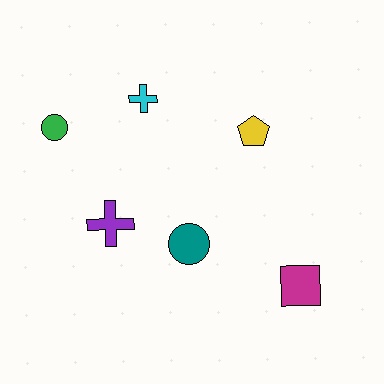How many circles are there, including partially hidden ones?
There are 2 circles.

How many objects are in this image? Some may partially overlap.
There are 6 objects.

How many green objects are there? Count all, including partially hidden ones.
There is 1 green object.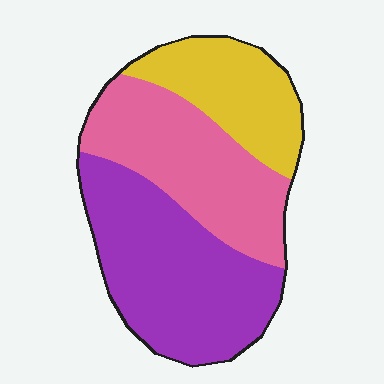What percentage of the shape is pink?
Pink covers about 35% of the shape.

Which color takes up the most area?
Purple, at roughly 45%.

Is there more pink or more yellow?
Pink.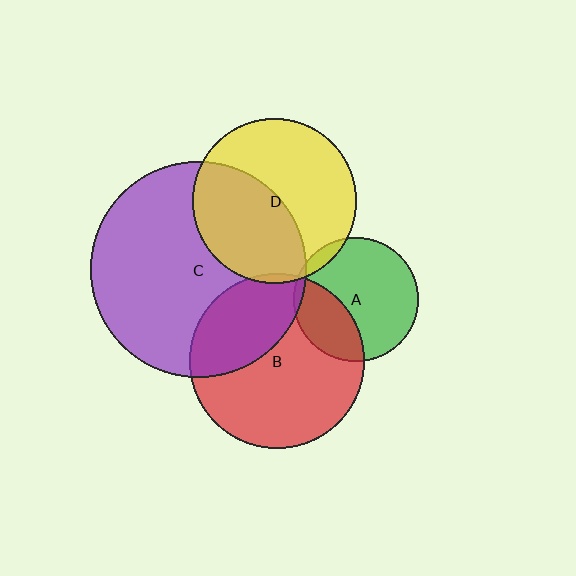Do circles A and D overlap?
Yes.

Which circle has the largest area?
Circle C (purple).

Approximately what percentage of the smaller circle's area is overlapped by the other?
Approximately 5%.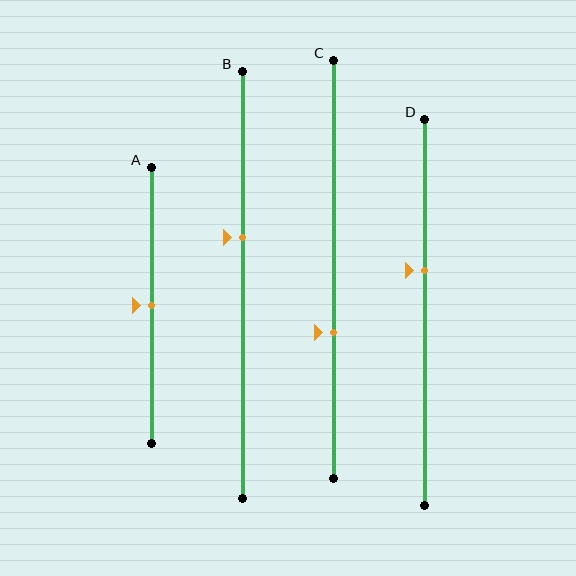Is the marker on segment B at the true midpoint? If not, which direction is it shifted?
No, the marker on segment B is shifted upward by about 11% of the segment length.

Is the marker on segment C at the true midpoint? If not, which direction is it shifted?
No, the marker on segment C is shifted downward by about 15% of the segment length.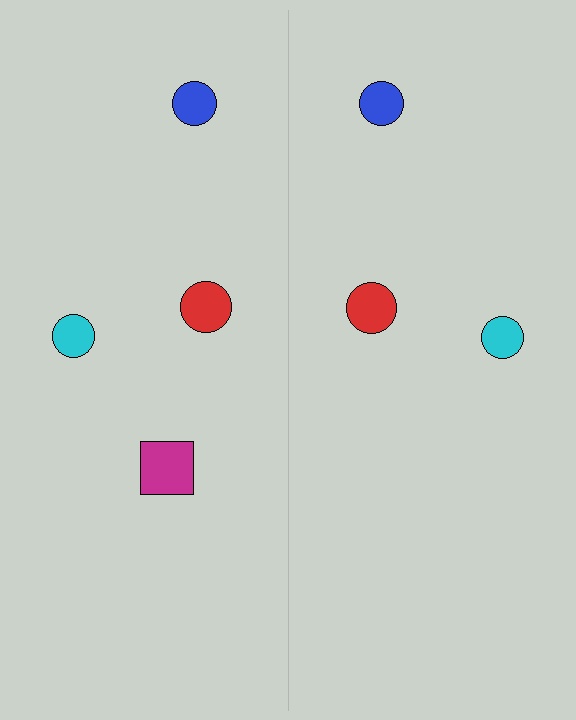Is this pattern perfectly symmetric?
No, the pattern is not perfectly symmetric. A magenta square is missing from the right side.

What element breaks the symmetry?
A magenta square is missing from the right side.